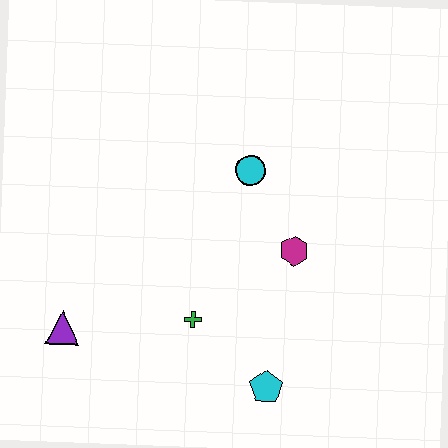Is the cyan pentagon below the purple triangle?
Yes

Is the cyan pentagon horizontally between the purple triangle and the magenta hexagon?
Yes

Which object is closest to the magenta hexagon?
The cyan circle is closest to the magenta hexagon.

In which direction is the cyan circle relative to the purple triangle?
The cyan circle is to the right of the purple triangle.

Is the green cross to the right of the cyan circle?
No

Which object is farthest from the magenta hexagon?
The purple triangle is farthest from the magenta hexagon.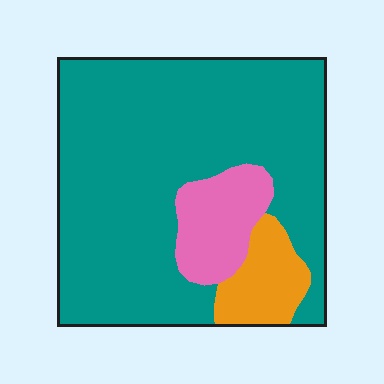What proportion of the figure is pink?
Pink takes up less than a sixth of the figure.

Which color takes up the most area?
Teal, at roughly 80%.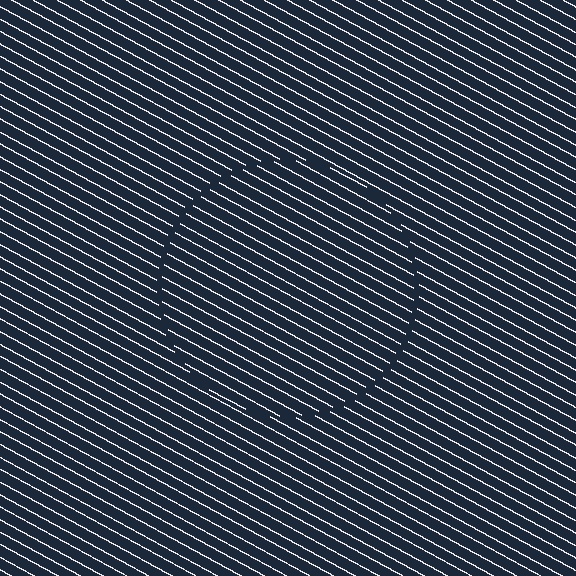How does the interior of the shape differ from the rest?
The interior of the shape contains the same grating, shifted by half a period — the contour is defined by the phase discontinuity where line-ends from the inner and outer gratings abut.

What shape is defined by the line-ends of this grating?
An illusory circle. The interior of the shape contains the same grating, shifted by half a period — the contour is defined by the phase discontinuity where line-ends from the inner and outer gratings abut.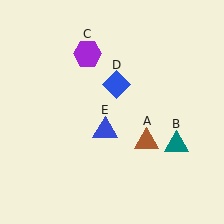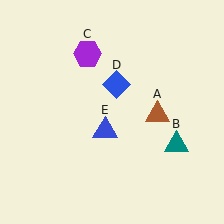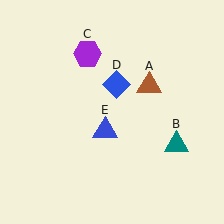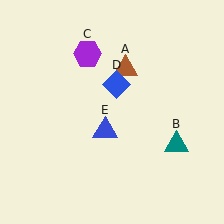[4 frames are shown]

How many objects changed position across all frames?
1 object changed position: brown triangle (object A).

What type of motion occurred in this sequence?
The brown triangle (object A) rotated counterclockwise around the center of the scene.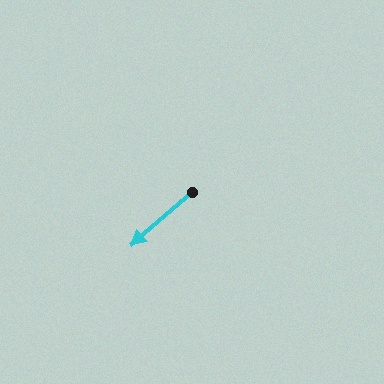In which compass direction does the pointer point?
Southwest.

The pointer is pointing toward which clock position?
Roughly 8 o'clock.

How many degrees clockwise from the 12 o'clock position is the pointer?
Approximately 229 degrees.